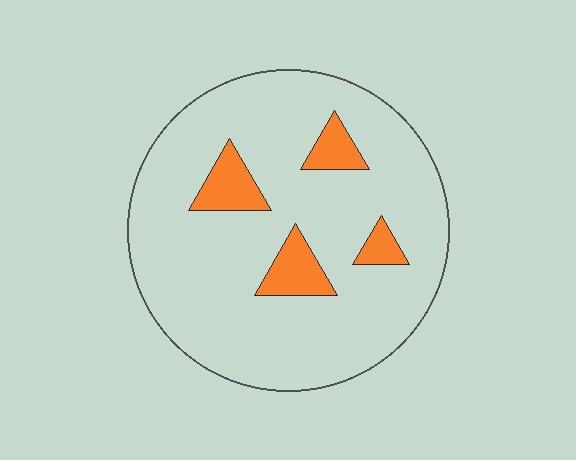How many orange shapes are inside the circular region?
4.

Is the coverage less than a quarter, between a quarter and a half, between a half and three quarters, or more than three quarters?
Less than a quarter.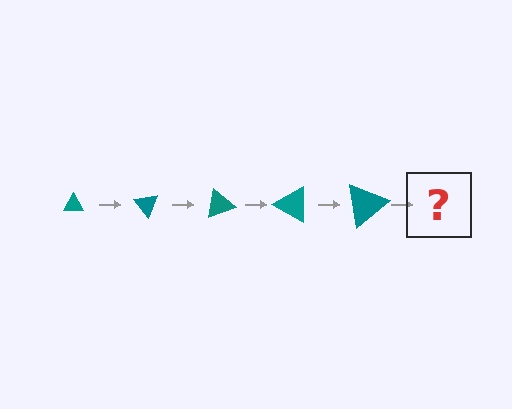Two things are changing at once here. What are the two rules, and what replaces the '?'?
The two rules are that the triangle grows larger each step and it rotates 50 degrees each step. The '?' should be a triangle, larger than the previous one and rotated 250 degrees from the start.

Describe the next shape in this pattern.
It should be a triangle, larger than the previous one and rotated 250 degrees from the start.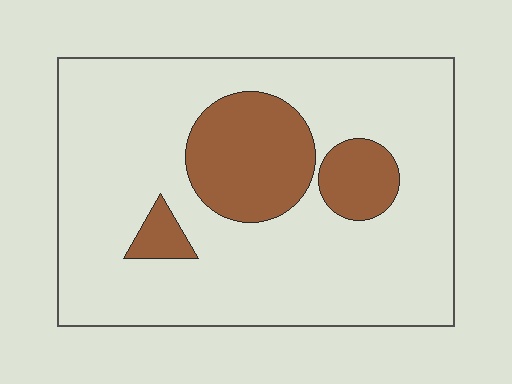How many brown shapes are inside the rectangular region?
3.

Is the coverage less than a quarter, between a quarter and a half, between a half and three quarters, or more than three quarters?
Less than a quarter.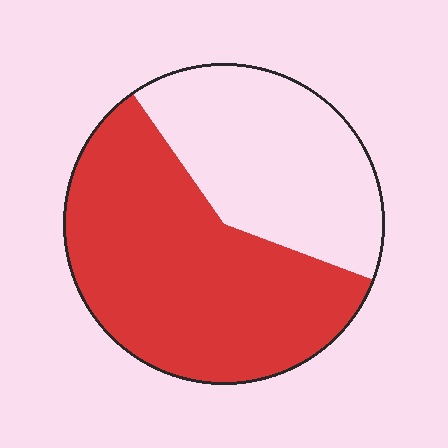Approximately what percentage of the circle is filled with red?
Approximately 60%.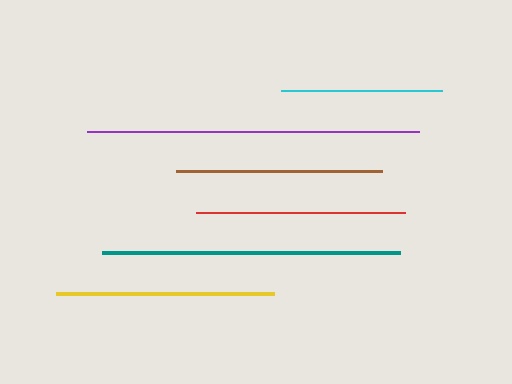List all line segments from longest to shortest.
From longest to shortest: purple, teal, yellow, red, brown, cyan.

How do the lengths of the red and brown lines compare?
The red and brown lines are approximately the same length.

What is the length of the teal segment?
The teal segment is approximately 298 pixels long.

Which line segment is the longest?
The purple line is the longest at approximately 332 pixels.